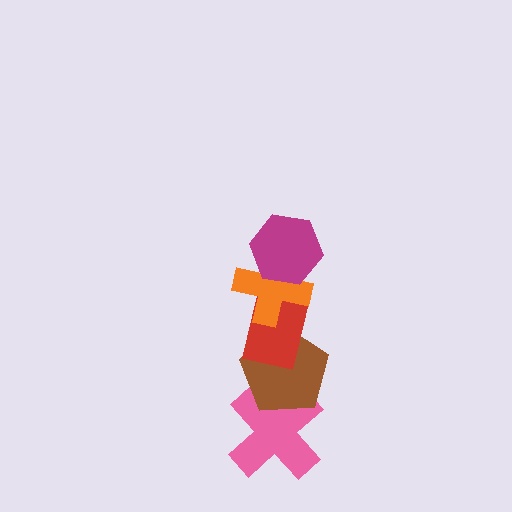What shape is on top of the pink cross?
The brown pentagon is on top of the pink cross.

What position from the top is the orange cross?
The orange cross is 2nd from the top.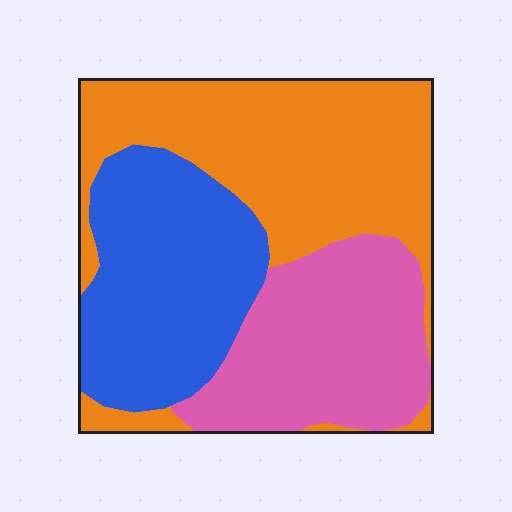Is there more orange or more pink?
Orange.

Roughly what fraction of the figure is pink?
Pink takes up between a sixth and a third of the figure.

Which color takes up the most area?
Orange, at roughly 40%.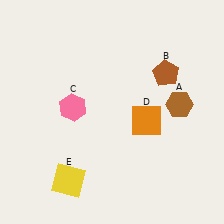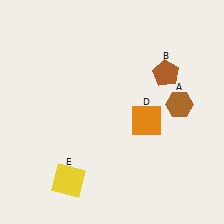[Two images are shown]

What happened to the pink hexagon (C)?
The pink hexagon (C) was removed in Image 2. It was in the top-left area of Image 1.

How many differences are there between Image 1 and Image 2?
There is 1 difference between the two images.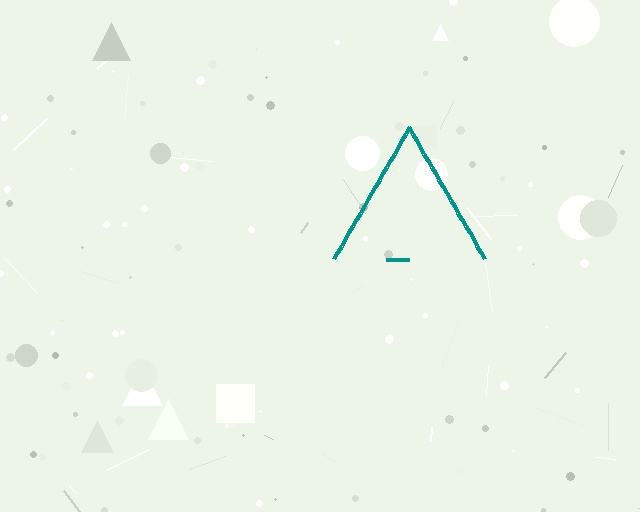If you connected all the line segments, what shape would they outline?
They would outline a triangle.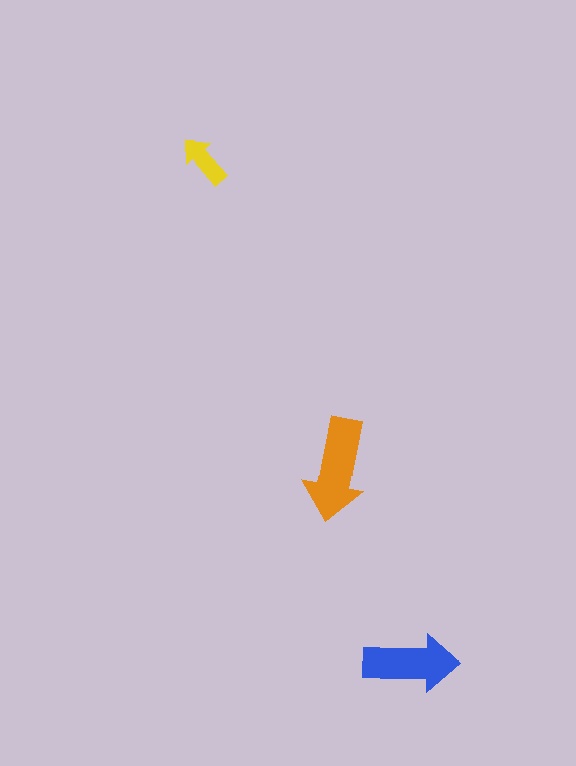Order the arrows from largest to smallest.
the orange one, the blue one, the yellow one.